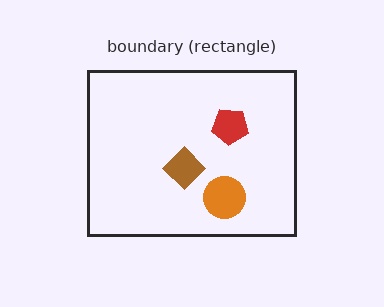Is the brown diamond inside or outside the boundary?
Inside.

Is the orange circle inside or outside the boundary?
Inside.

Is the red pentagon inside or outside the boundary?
Inside.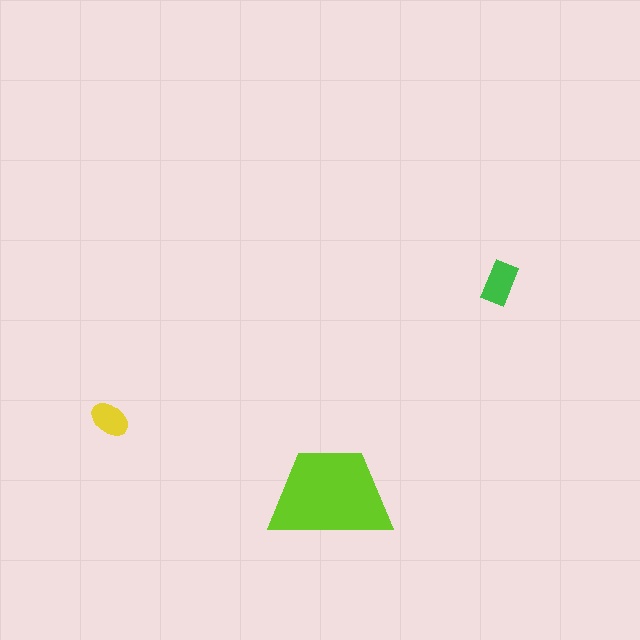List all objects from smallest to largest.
The yellow ellipse, the green rectangle, the lime trapezoid.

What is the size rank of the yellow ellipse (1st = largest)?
3rd.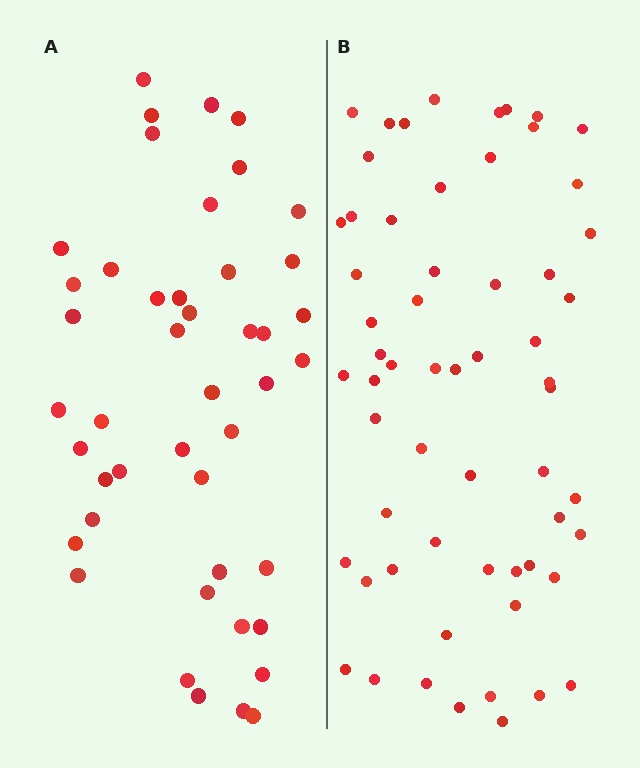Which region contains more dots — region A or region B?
Region B (the right region) has more dots.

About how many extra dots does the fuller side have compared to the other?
Region B has approximately 15 more dots than region A.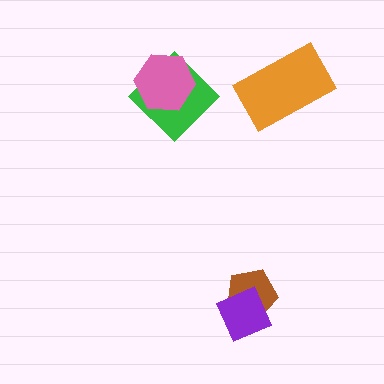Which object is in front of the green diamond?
The pink hexagon is in front of the green diamond.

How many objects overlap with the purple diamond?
1 object overlaps with the purple diamond.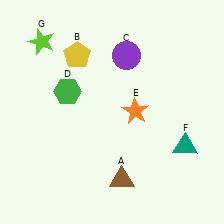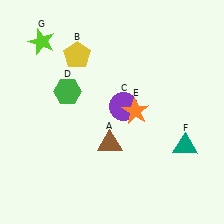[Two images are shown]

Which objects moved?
The objects that moved are: the brown triangle (A), the purple circle (C).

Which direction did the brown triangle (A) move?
The brown triangle (A) moved up.